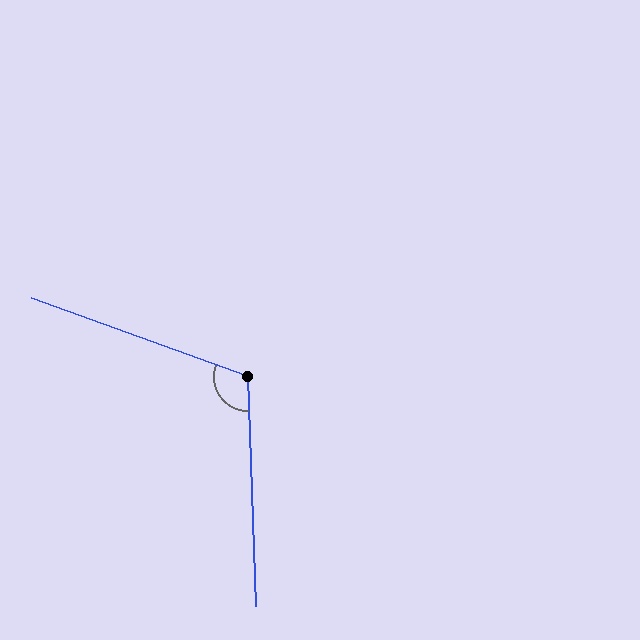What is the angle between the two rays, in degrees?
Approximately 112 degrees.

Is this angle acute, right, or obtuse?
It is obtuse.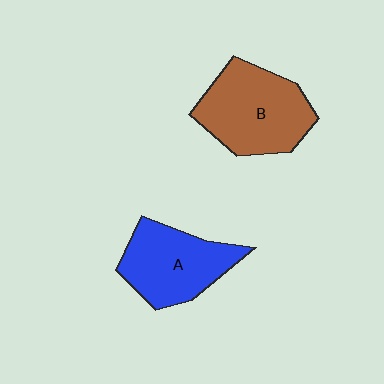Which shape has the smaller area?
Shape A (blue).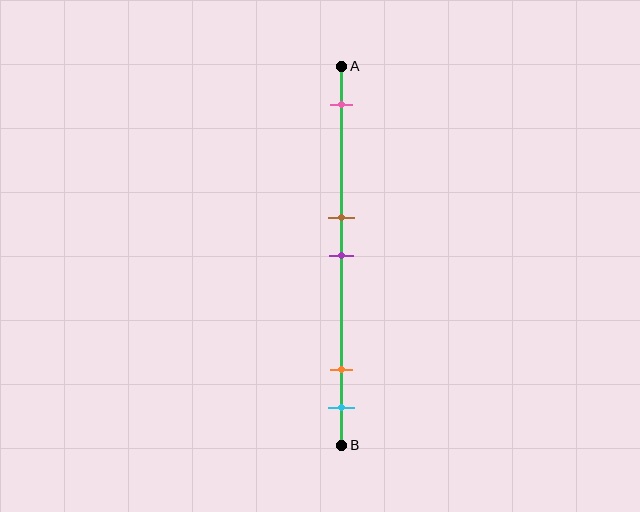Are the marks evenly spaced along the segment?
No, the marks are not evenly spaced.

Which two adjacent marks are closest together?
The brown and purple marks are the closest adjacent pair.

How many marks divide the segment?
There are 5 marks dividing the segment.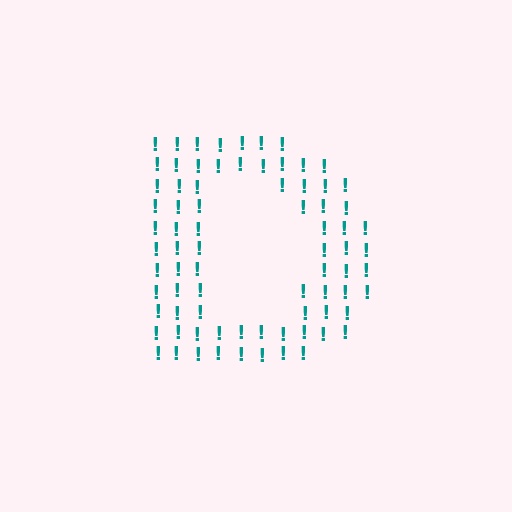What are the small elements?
The small elements are exclamation marks.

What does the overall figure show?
The overall figure shows the letter D.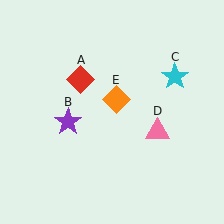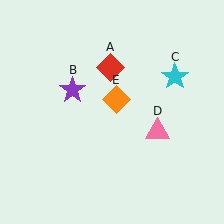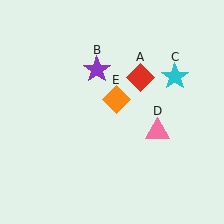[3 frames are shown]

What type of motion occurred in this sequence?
The red diamond (object A), purple star (object B) rotated clockwise around the center of the scene.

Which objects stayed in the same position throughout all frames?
Cyan star (object C) and pink triangle (object D) and orange diamond (object E) remained stationary.